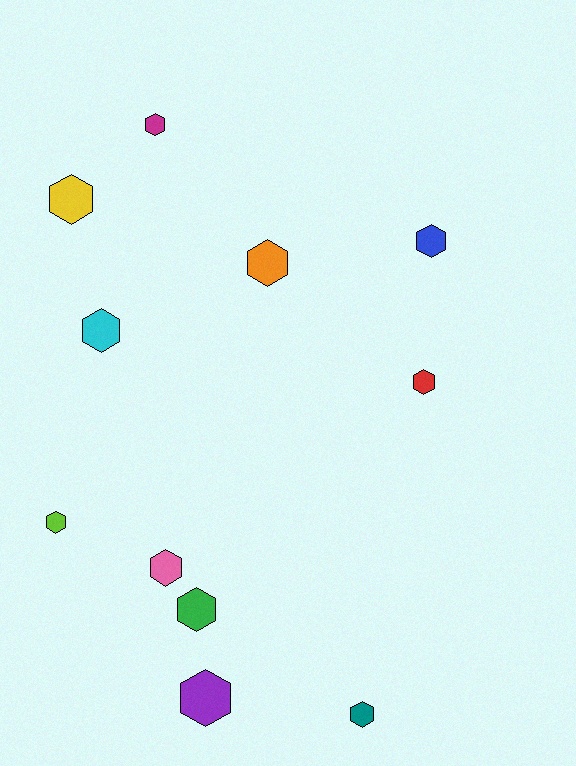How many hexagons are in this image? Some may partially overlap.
There are 11 hexagons.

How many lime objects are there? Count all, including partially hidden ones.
There is 1 lime object.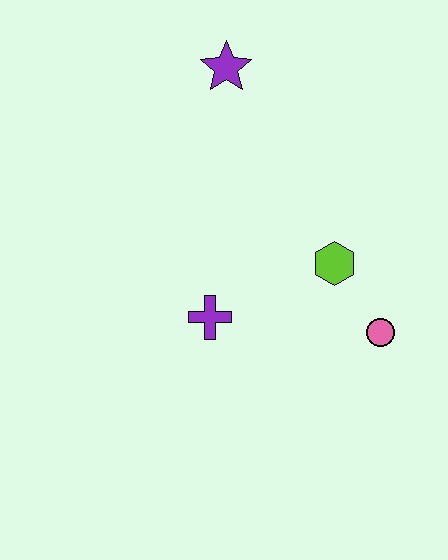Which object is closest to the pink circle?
The lime hexagon is closest to the pink circle.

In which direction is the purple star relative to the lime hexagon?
The purple star is above the lime hexagon.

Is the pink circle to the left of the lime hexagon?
No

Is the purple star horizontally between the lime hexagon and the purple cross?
Yes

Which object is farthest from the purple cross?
The purple star is farthest from the purple cross.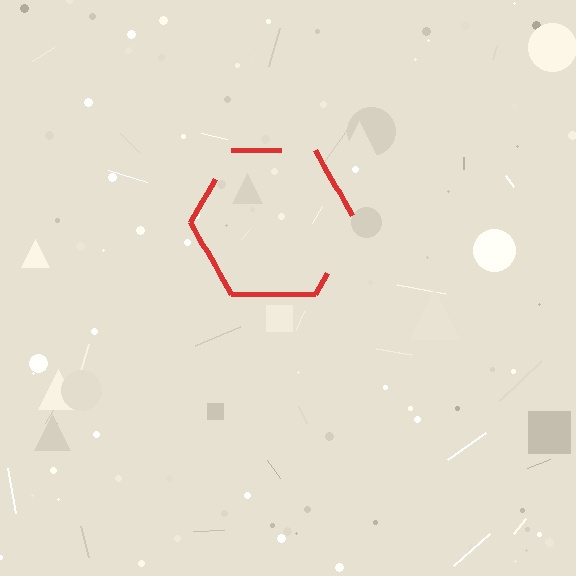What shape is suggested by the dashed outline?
The dashed outline suggests a hexagon.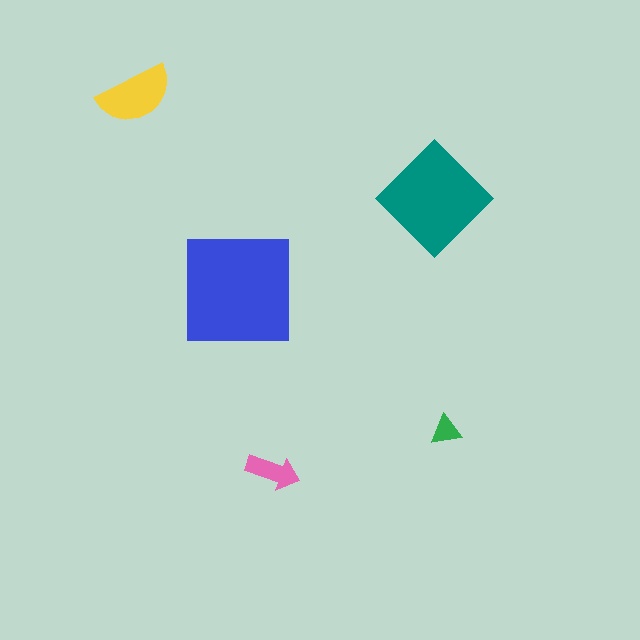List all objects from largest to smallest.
The blue square, the teal diamond, the yellow semicircle, the pink arrow, the green triangle.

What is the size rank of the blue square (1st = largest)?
1st.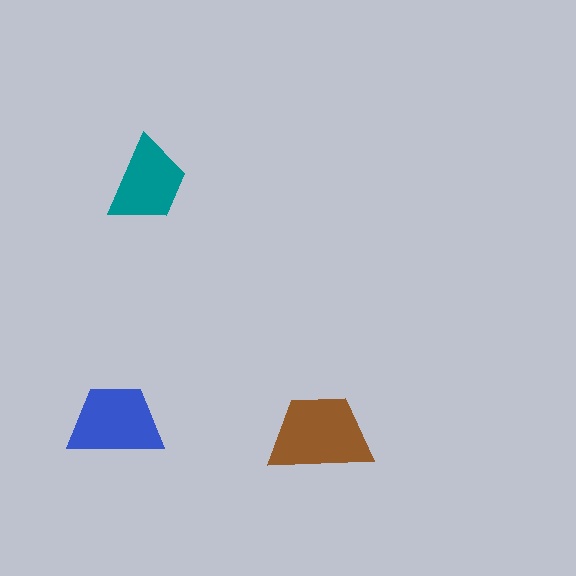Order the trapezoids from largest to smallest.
the brown one, the blue one, the teal one.